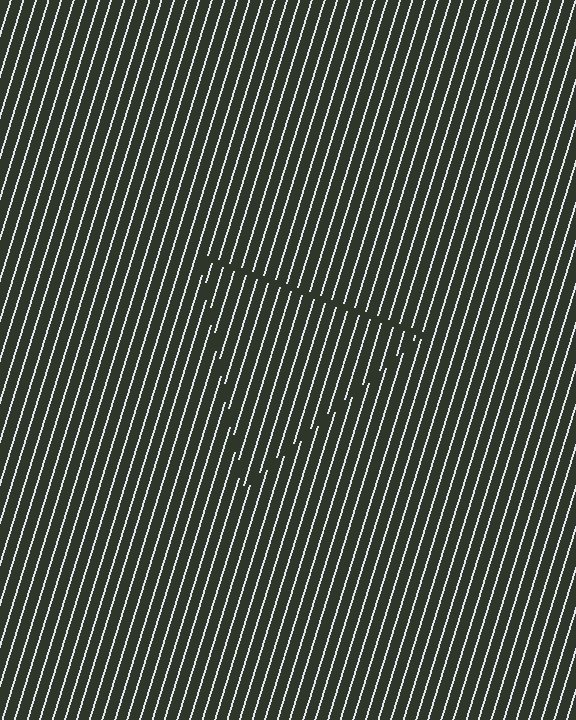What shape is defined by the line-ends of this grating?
An illusory triangle. The interior of the shape contains the same grating, shifted by half a period — the contour is defined by the phase discontinuity where line-ends from the inner and outer gratings abut.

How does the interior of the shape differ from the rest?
The interior of the shape contains the same grating, shifted by half a period — the contour is defined by the phase discontinuity where line-ends from the inner and outer gratings abut.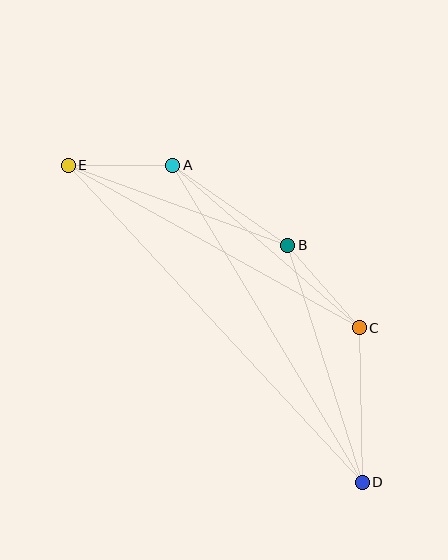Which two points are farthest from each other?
Points D and E are farthest from each other.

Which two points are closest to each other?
Points A and E are closest to each other.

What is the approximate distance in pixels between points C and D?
The distance between C and D is approximately 155 pixels.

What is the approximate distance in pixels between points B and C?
The distance between B and C is approximately 109 pixels.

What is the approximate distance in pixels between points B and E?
The distance between B and E is approximately 234 pixels.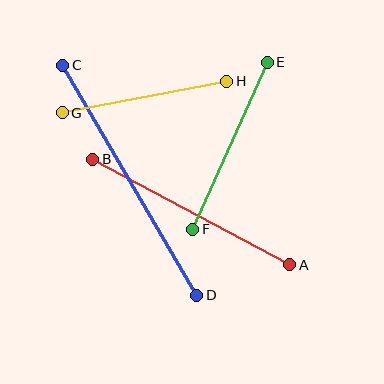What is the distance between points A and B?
The distance is approximately 224 pixels.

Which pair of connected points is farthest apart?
Points C and D are farthest apart.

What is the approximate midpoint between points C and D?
The midpoint is at approximately (130, 180) pixels.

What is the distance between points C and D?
The distance is approximately 266 pixels.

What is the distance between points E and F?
The distance is approximately 183 pixels.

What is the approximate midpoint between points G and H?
The midpoint is at approximately (144, 97) pixels.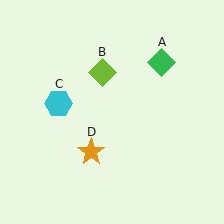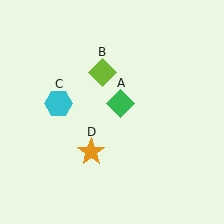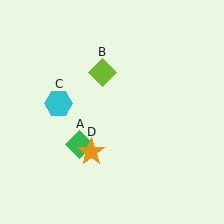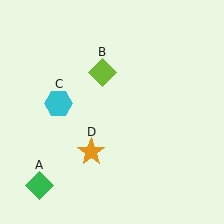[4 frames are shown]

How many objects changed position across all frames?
1 object changed position: green diamond (object A).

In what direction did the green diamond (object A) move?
The green diamond (object A) moved down and to the left.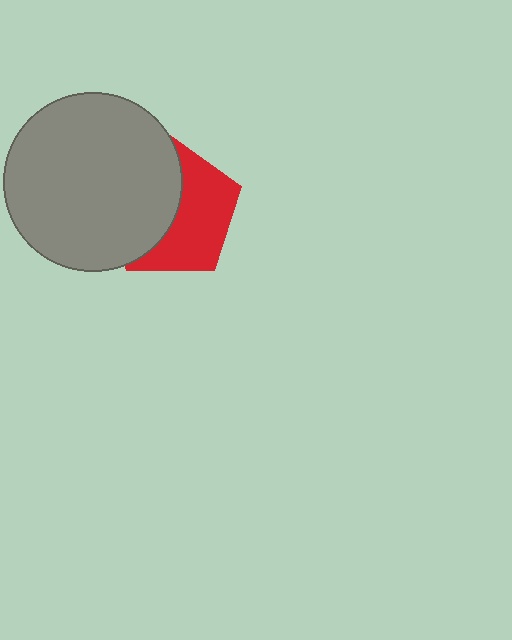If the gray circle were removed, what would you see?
You would see the complete red pentagon.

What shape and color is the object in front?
The object in front is a gray circle.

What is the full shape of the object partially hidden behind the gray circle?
The partially hidden object is a red pentagon.